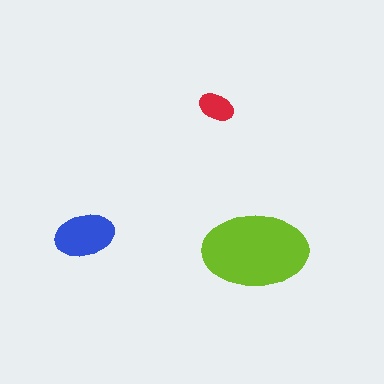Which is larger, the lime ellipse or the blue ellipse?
The lime one.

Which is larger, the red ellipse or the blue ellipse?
The blue one.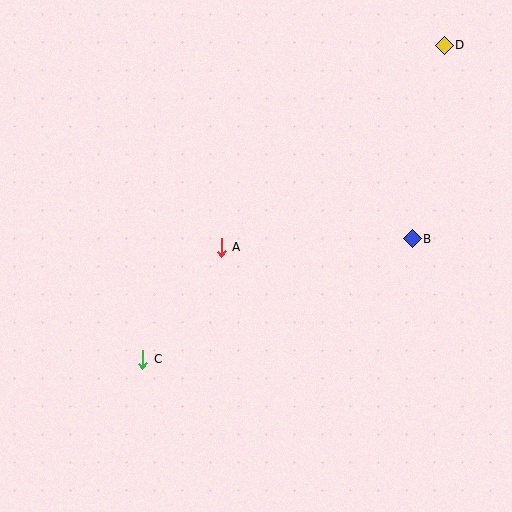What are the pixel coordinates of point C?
Point C is at (143, 359).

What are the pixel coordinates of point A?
Point A is at (221, 247).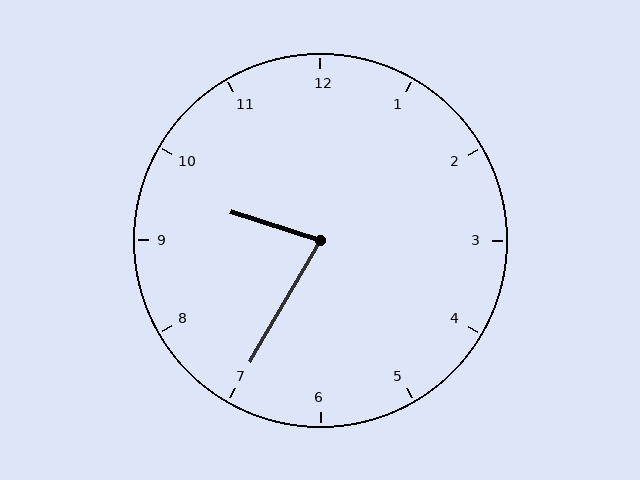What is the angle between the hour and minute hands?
Approximately 78 degrees.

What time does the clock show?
9:35.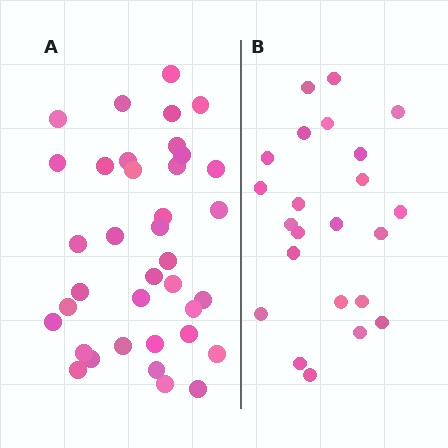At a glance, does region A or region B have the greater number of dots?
Region A (the left region) has more dots.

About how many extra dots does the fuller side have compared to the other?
Region A has approximately 15 more dots than region B.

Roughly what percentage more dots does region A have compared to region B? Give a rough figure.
About 60% more.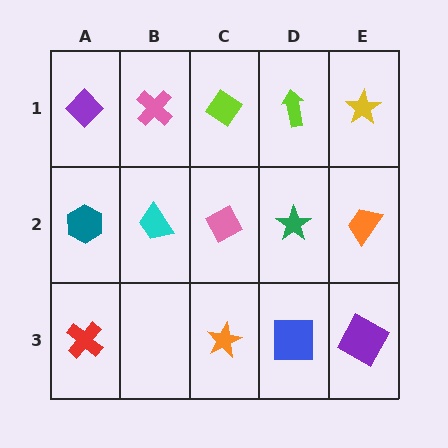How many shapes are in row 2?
5 shapes.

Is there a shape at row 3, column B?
No, that cell is empty.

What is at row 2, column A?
A teal hexagon.